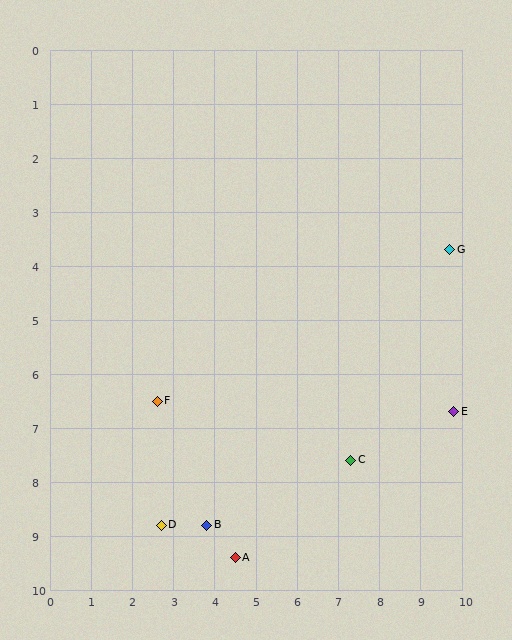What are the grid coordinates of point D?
Point D is at approximately (2.7, 8.8).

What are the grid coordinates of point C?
Point C is at approximately (7.3, 7.6).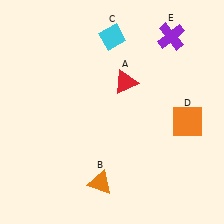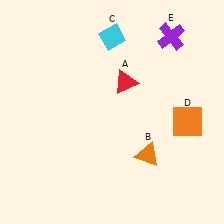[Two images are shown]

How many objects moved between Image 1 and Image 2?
1 object moved between the two images.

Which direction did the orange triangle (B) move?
The orange triangle (B) moved right.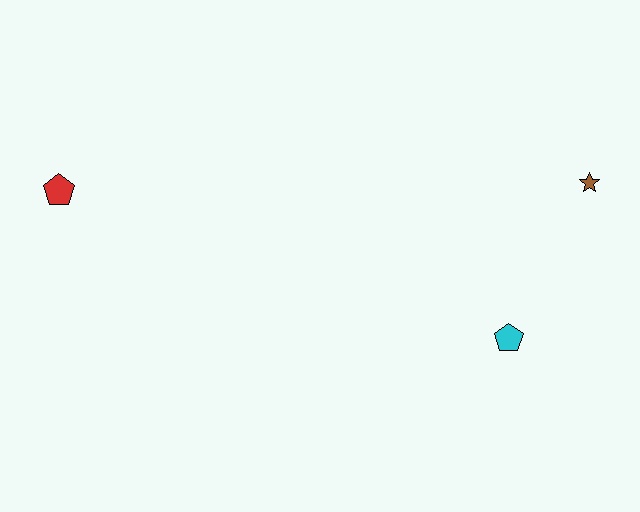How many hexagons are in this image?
There are no hexagons.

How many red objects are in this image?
There is 1 red object.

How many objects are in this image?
There are 3 objects.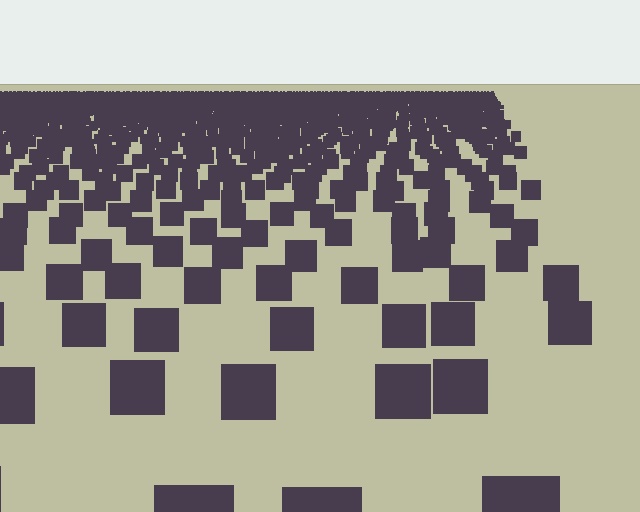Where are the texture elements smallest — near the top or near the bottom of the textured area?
Near the top.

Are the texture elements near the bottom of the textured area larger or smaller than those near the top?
Larger. Near the bottom, elements are closer to the viewer and appear at a bigger on-screen size.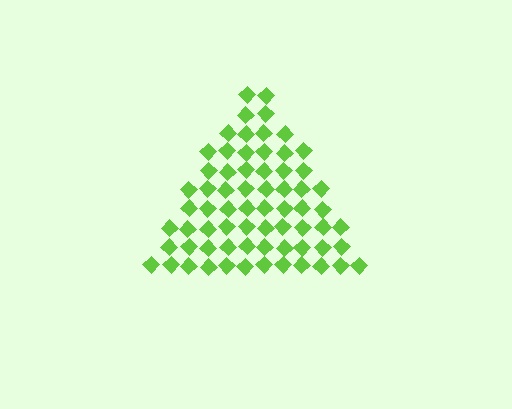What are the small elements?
The small elements are diamonds.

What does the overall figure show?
The overall figure shows a triangle.